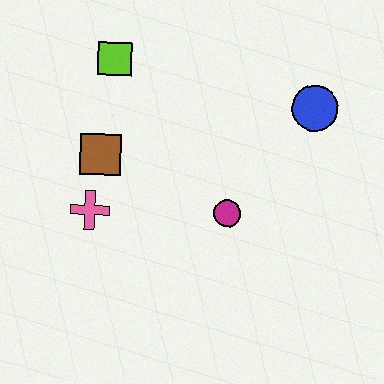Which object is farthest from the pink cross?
The blue circle is farthest from the pink cross.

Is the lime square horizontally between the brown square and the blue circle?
Yes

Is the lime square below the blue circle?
No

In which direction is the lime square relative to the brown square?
The lime square is above the brown square.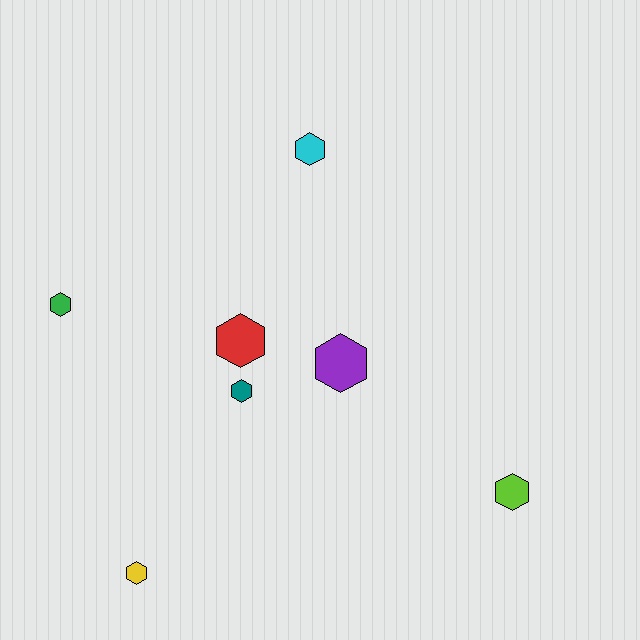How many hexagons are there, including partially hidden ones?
There are 7 hexagons.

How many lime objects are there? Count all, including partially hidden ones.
There is 1 lime object.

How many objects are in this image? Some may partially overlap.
There are 7 objects.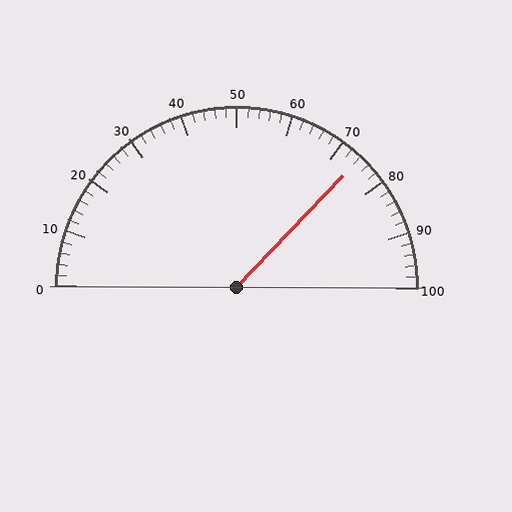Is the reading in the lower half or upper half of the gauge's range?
The reading is in the upper half of the range (0 to 100).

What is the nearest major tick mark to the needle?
The nearest major tick mark is 70.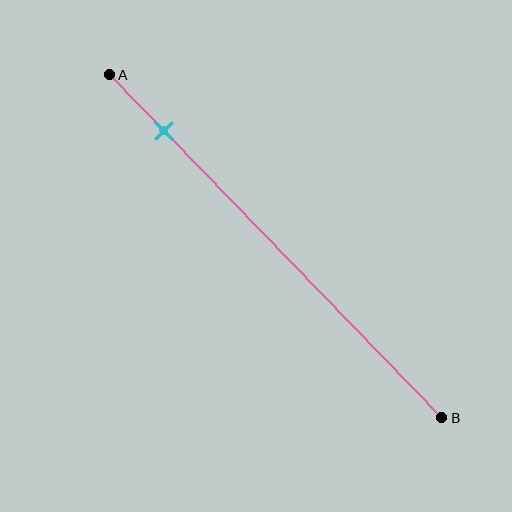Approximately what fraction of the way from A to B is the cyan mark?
The cyan mark is approximately 15% of the way from A to B.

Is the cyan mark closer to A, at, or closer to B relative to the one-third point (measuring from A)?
The cyan mark is closer to point A than the one-third point of segment AB.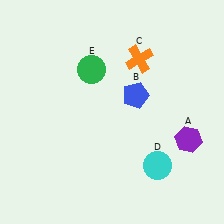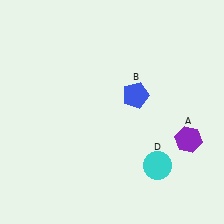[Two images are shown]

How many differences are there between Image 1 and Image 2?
There are 2 differences between the two images.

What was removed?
The orange cross (C), the green circle (E) were removed in Image 2.